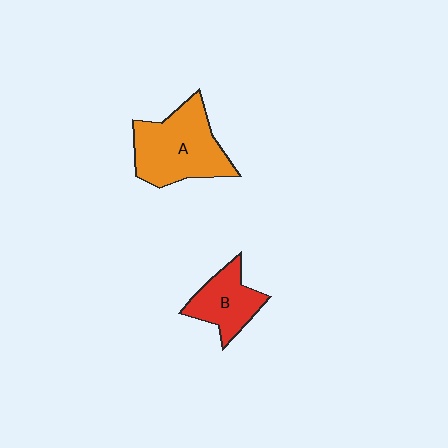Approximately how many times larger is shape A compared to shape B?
Approximately 1.7 times.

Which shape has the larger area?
Shape A (orange).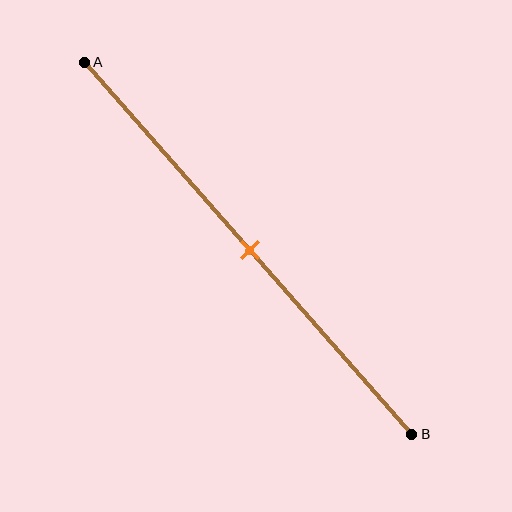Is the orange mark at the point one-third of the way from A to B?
No, the mark is at about 50% from A, not at the 33% one-third point.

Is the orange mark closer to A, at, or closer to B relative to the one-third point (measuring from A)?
The orange mark is closer to point B than the one-third point of segment AB.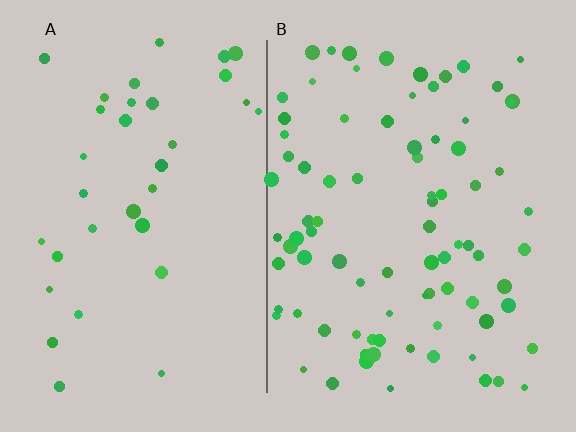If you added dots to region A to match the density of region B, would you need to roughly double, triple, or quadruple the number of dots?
Approximately double.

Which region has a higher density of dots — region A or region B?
B (the right).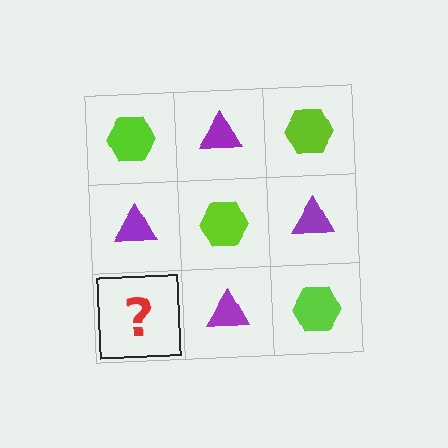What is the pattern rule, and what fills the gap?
The rule is that it alternates lime hexagon and purple triangle in a checkerboard pattern. The gap should be filled with a lime hexagon.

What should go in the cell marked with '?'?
The missing cell should contain a lime hexagon.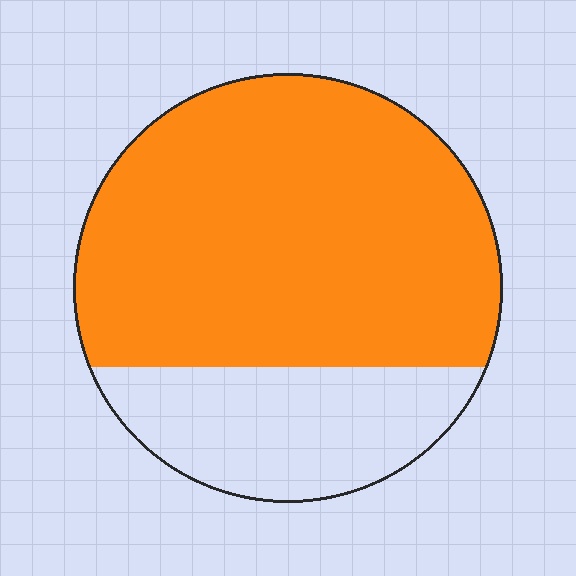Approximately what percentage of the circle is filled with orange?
Approximately 75%.